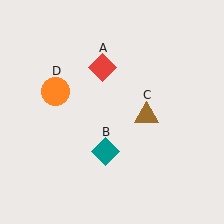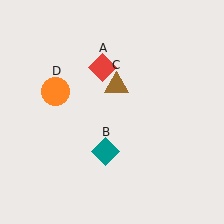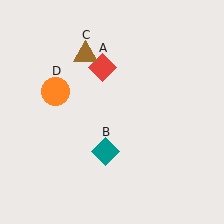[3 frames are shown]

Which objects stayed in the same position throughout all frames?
Red diamond (object A) and teal diamond (object B) and orange circle (object D) remained stationary.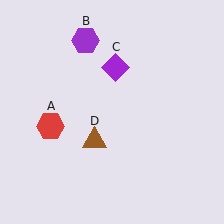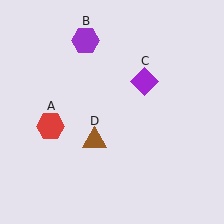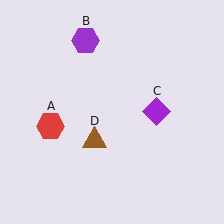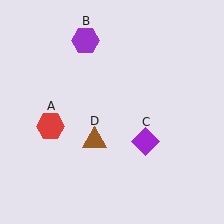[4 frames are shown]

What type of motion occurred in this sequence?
The purple diamond (object C) rotated clockwise around the center of the scene.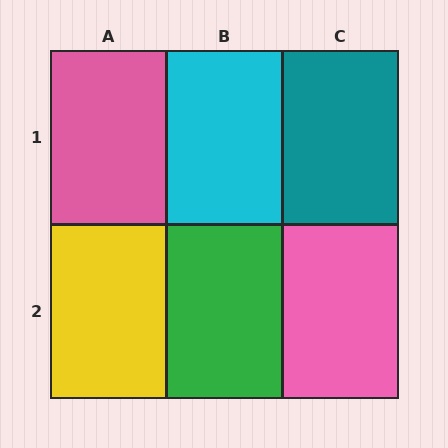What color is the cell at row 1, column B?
Cyan.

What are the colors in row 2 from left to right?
Yellow, green, pink.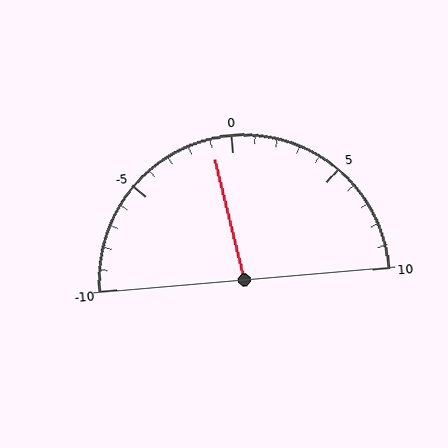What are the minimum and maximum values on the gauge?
The gauge ranges from -10 to 10.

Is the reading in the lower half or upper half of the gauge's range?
The reading is in the lower half of the range (-10 to 10).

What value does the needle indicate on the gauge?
The needle indicates approximately -1.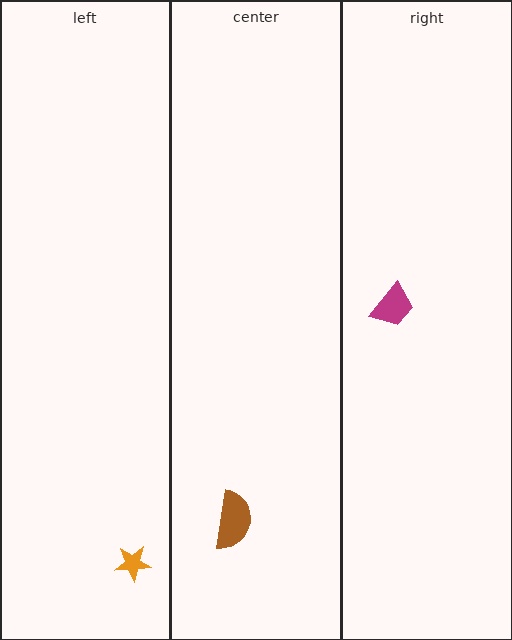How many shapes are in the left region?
1.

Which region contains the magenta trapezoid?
The right region.